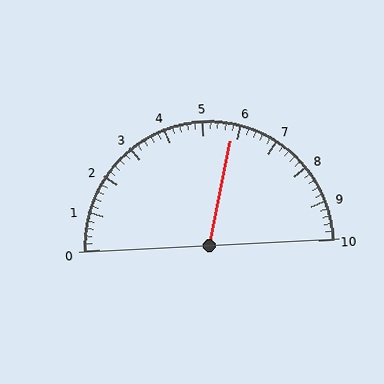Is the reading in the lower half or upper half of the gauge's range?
The reading is in the upper half of the range (0 to 10).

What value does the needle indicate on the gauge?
The needle indicates approximately 5.8.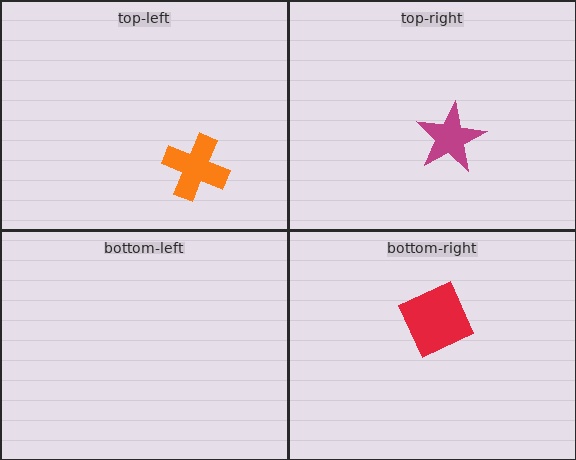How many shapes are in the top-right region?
1.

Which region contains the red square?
The bottom-right region.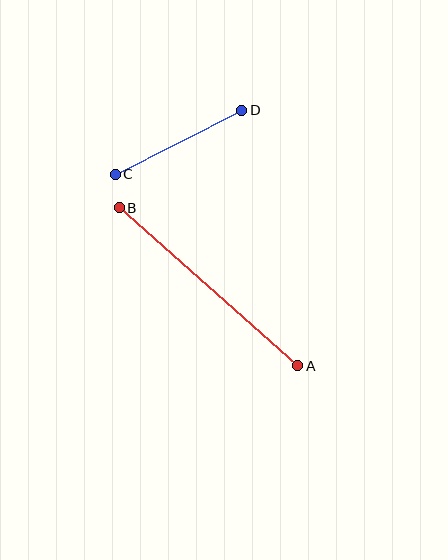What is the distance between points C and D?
The distance is approximately 142 pixels.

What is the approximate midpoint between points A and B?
The midpoint is at approximately (209, 287) pixels.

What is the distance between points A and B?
The distance is approximately 238 pixels.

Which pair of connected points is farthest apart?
Points A and B are farthest apart.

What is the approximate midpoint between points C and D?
The midpoint is at approximately (179, 142) pixels.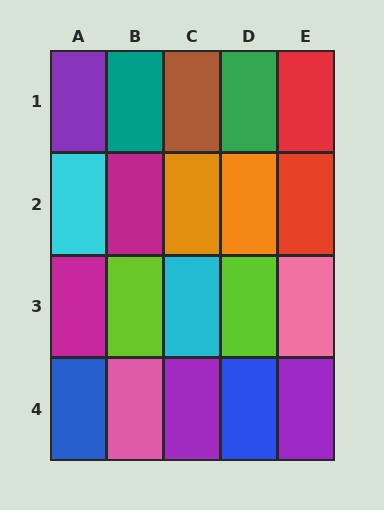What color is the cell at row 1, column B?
Teal.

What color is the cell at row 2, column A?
Cyan.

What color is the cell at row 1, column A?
Purple.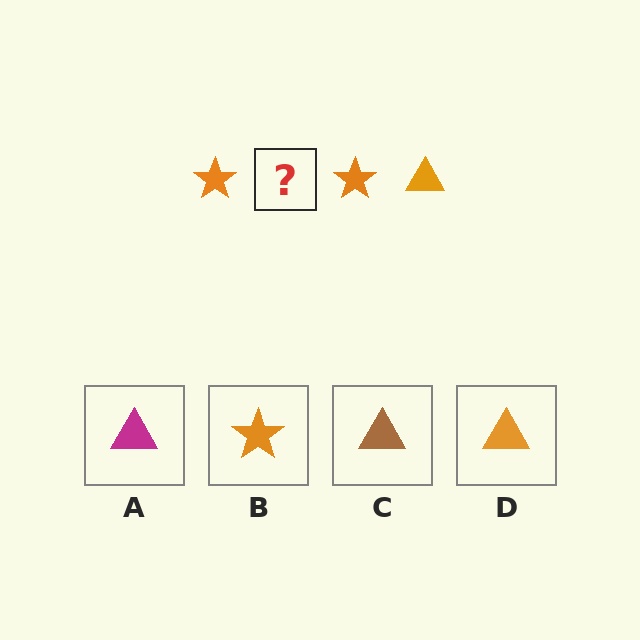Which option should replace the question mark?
Option D.